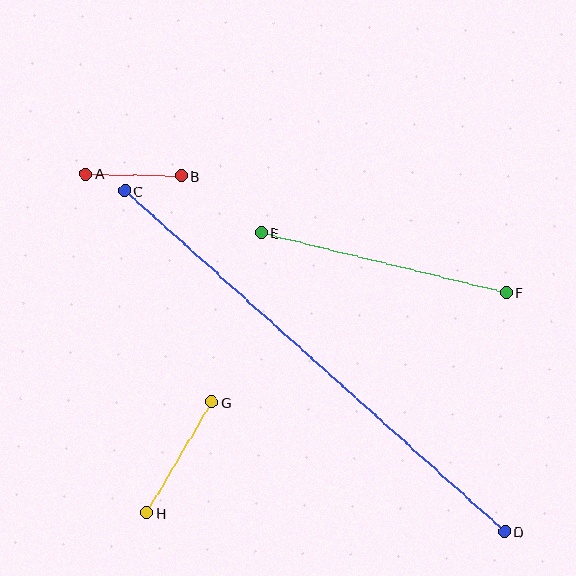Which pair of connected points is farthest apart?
Points C and D are farthest apart.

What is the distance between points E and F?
The distance is approximately 252 pixels.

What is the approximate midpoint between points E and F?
The midpoint is at approximately (384, 263) pixels.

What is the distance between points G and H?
The distance is approximately 129 pixels.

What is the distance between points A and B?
The distance is approximately 95 pixels.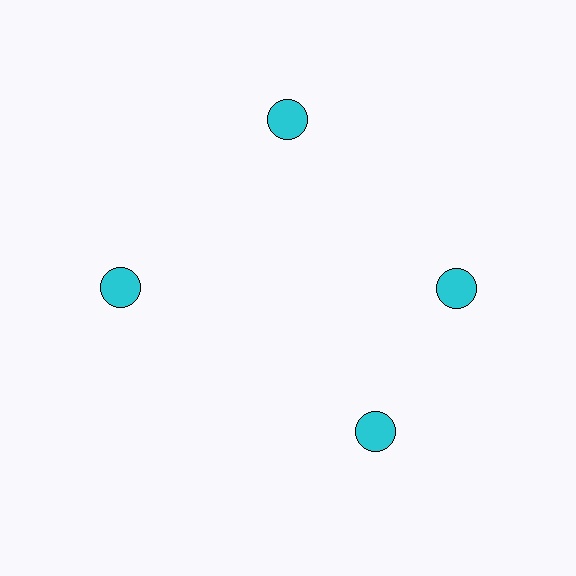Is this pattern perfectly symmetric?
No. The 4 cyan circles are arranged in a ring, but one element near the 6 o'clock position is rotated out of alignment along the ring, breaking the 4-fold rotational symmetry.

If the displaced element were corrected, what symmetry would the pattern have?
It would have 4-fold rotational symmetry — the pattern would map onto itself every 90 degrees.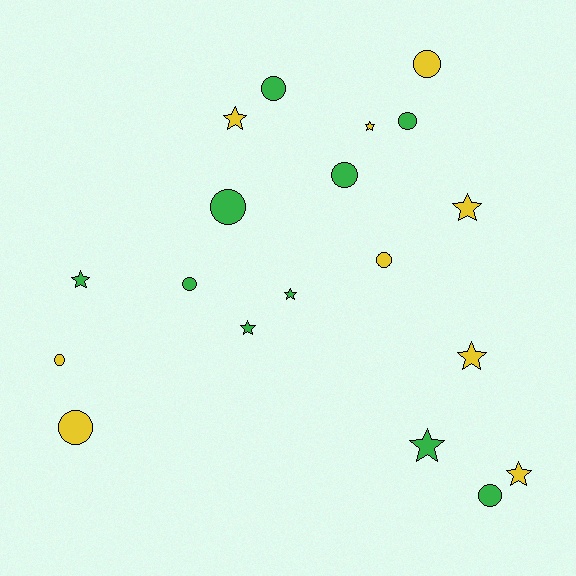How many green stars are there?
There are 4 green stars.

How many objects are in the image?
There are 19 objects.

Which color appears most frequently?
Green, with 10 objects.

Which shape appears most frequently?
Circle, with 10 objects.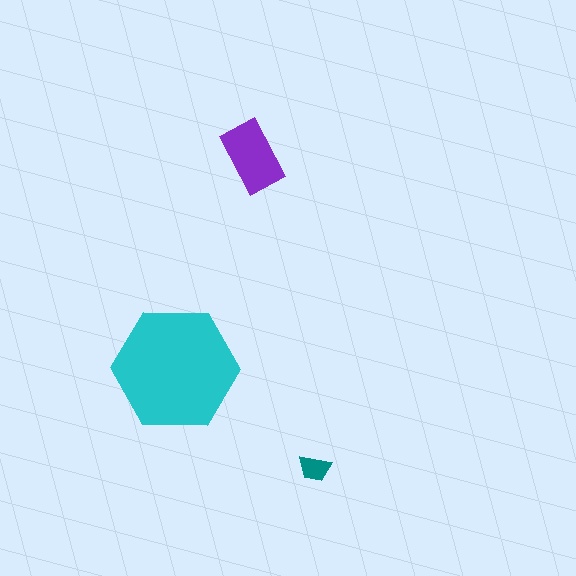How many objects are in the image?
There are 3 objects in the image.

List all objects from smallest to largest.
The teal trapezoid, the purple rectangle, the cyan hexagon.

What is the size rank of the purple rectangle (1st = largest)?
2nd.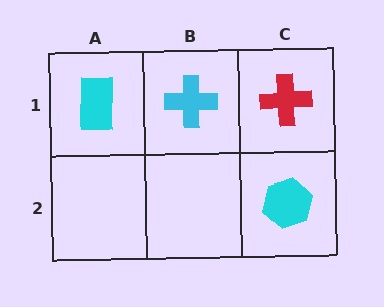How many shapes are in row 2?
1 shape.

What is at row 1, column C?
A red cross.